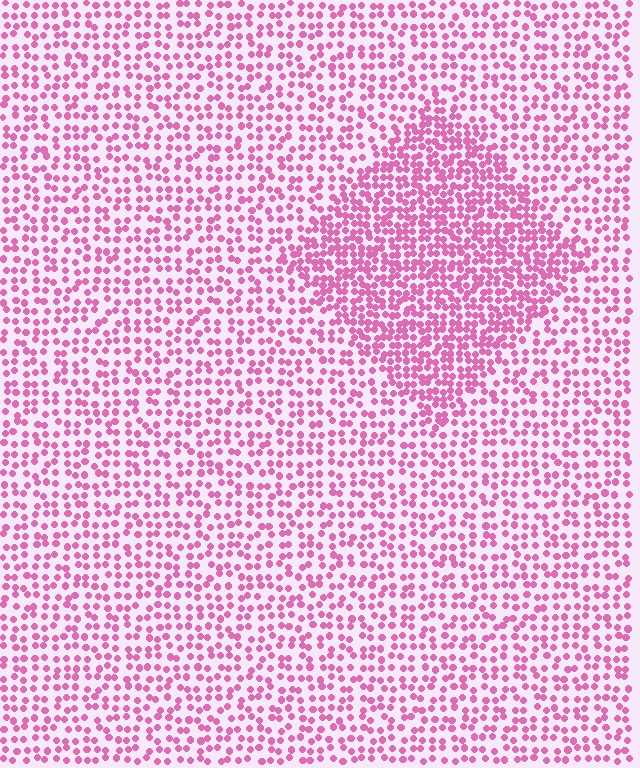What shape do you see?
I see a diamond.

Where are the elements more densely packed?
The elements are more densely packed inside the diamond boundary.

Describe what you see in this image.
The image contains small pink elements arranged at two different densities. A diamond-shaped region is visible where the elements are more densely packed than the surrounding area.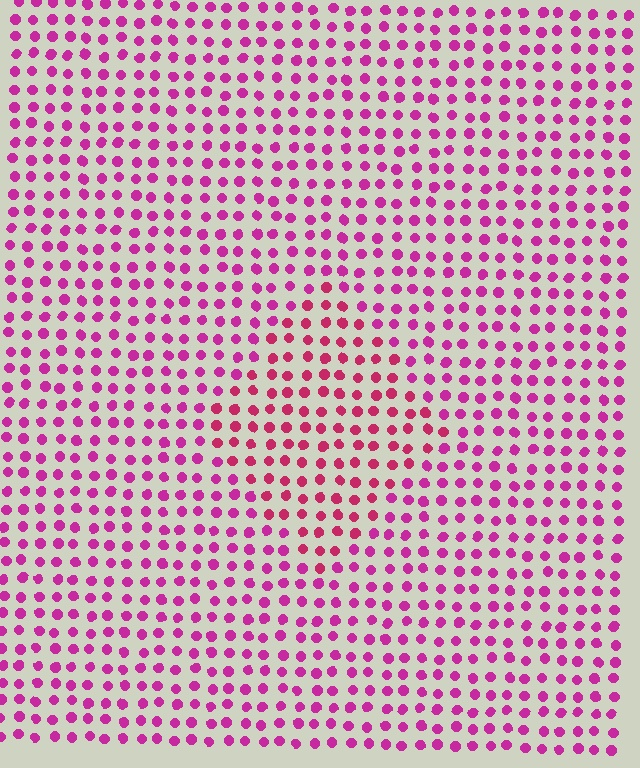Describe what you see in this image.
The image is filled with small magenta elements in a uniform arrangement. A diamond-shaped region is visible where the elements are tinted to a slightly different hue, forming a subtle color boundary.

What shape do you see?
I see a diamond.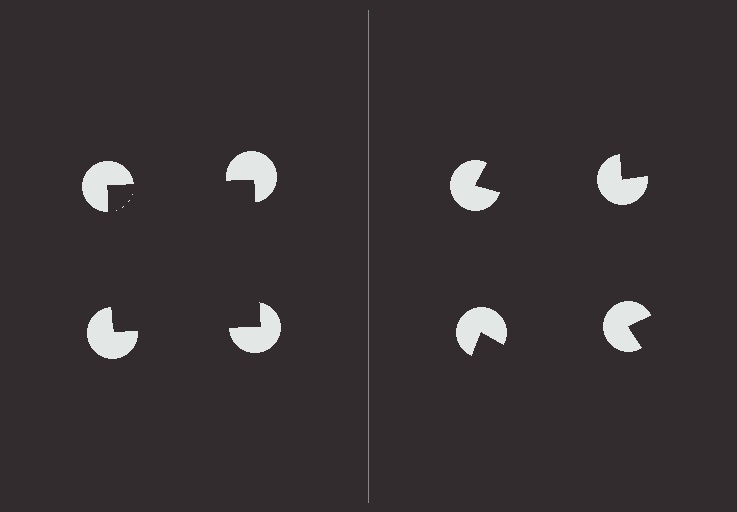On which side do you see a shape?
An illusory square appears on the left side. On the right side the wedge cuts are rotated, so no coherent shape forms.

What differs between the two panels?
The pac-man discs are positioned identically on both sides; only the wedge orientations differ. On the left they align to a square; on the right they are misaligned.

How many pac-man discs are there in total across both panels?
8 — 4 on each side.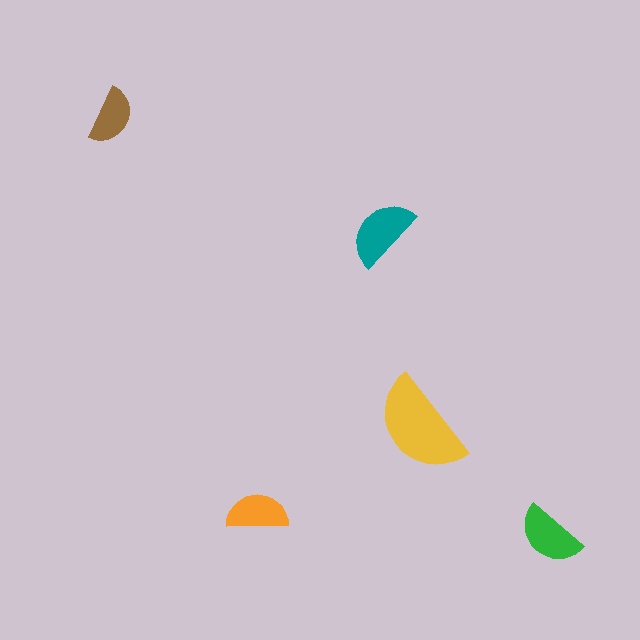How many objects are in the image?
There are 5 objects in the image.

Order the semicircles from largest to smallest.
the yellow one, the teal one, the green one, the orange one, the brown one.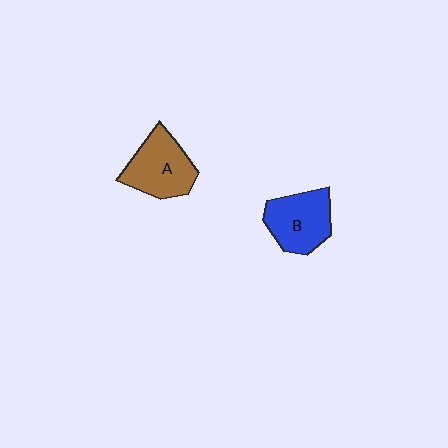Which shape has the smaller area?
Shape B (blue).